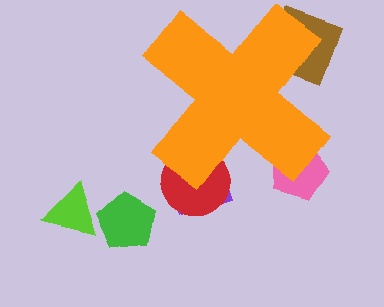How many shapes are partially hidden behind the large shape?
4 shapes are partially hidden.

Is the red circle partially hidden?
Yes, the red circle is partially hidden behind the orange cross.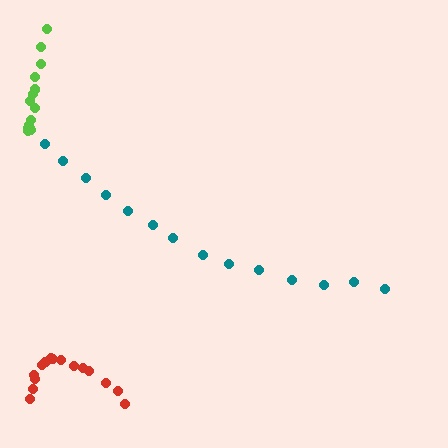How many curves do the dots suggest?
There are 3 distinct paths.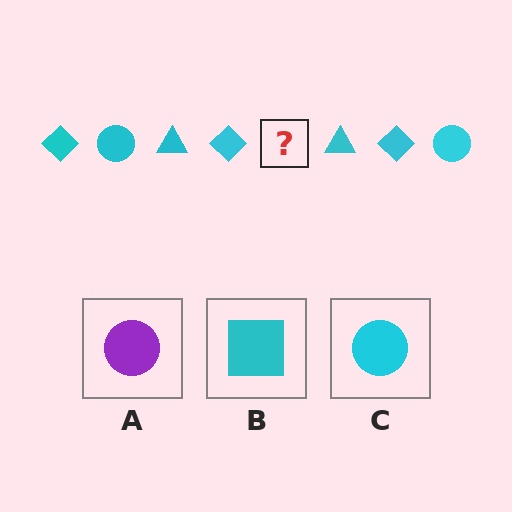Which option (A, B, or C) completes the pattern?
C.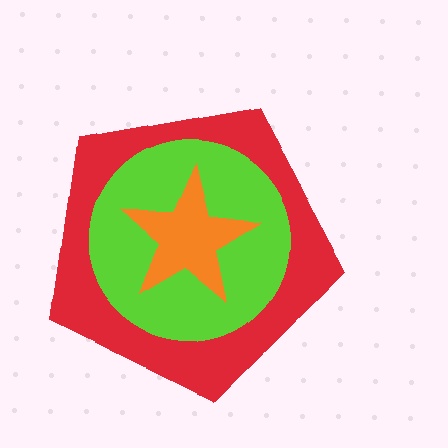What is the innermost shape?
The orange star.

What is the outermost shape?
The red pentagon.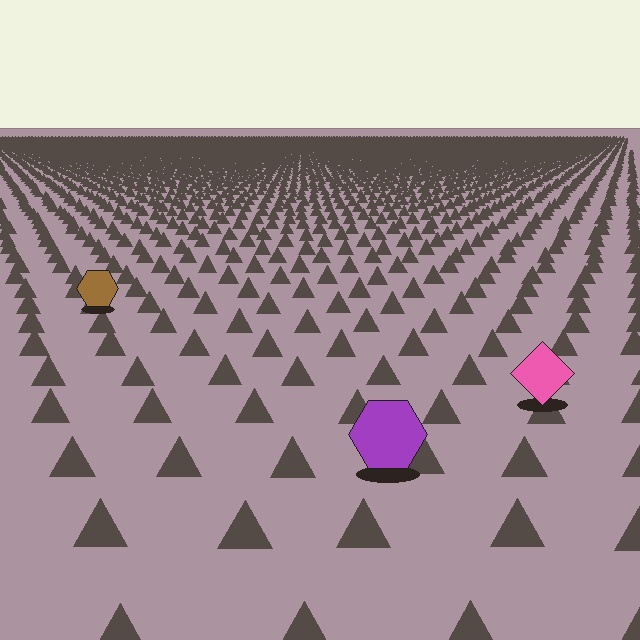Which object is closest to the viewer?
The purple hexagon is closest. The texture marks near it are larger and more spread out.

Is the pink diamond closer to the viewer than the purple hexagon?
No. The purple hexagon is closer — you can tell from the texture gradient: the ground texture is coarser near it.